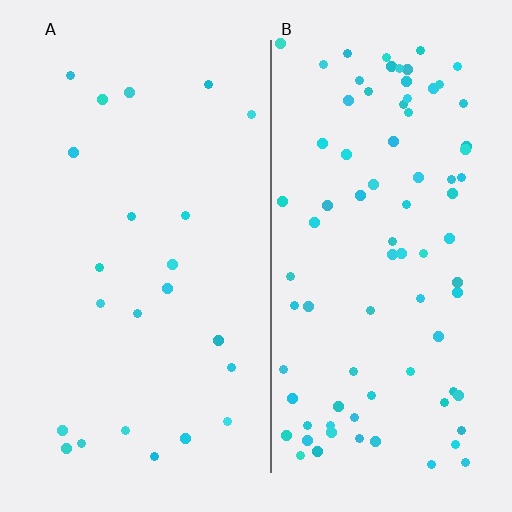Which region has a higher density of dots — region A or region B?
B (the right).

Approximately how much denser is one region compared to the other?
Approximately 3.7× — region B over region A.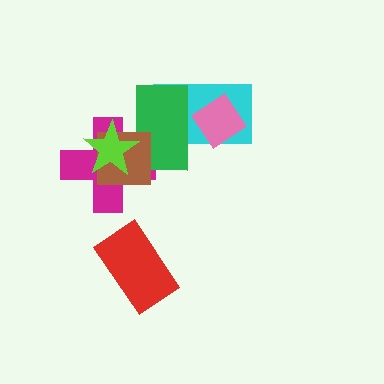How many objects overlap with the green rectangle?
5 objects overlap with the green rectangle.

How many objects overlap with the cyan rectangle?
2 objects overlap with the cyan rectangle.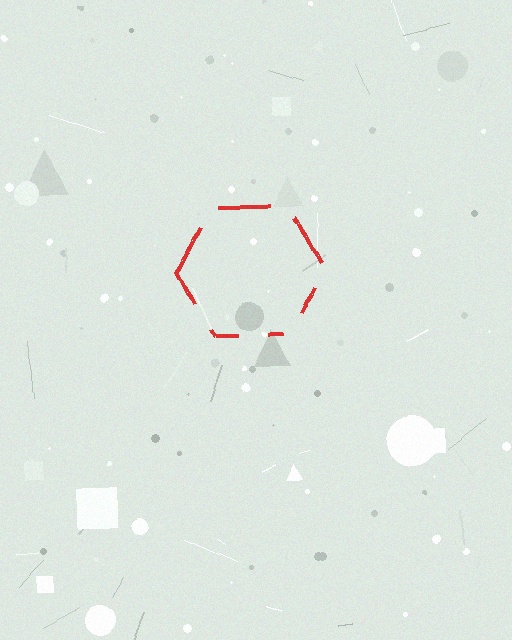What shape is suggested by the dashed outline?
The dashed outline suggests a hexagon.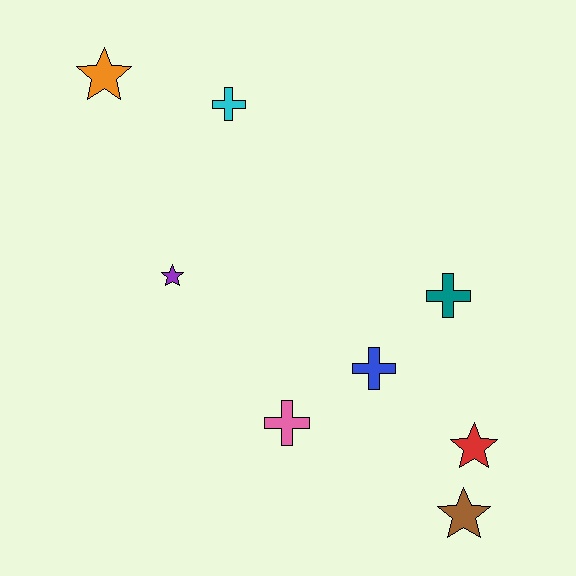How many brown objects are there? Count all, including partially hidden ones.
There is 1 brown object.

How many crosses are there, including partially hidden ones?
There are 4 crosses.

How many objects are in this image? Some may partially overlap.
There are 8 objects.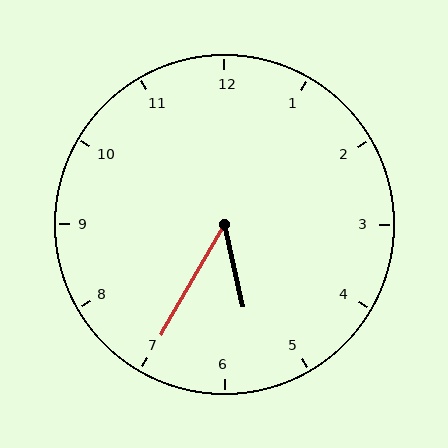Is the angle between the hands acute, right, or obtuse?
It is acute.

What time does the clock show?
5:35.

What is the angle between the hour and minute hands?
Approximately 42 degrees.